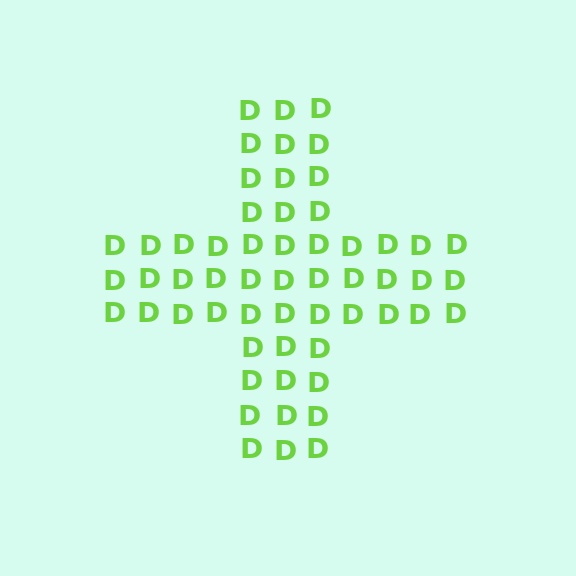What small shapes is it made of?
It is made of small letter D's.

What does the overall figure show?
The overall figure shows a cross.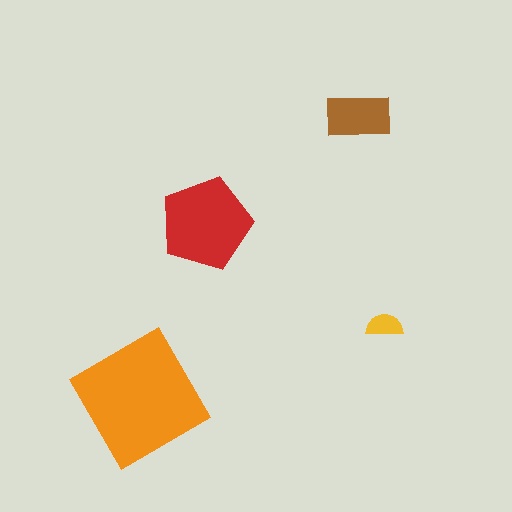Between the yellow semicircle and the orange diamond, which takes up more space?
The orange diamond.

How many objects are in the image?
There are 4 objects in the image.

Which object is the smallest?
The yellow semicircle.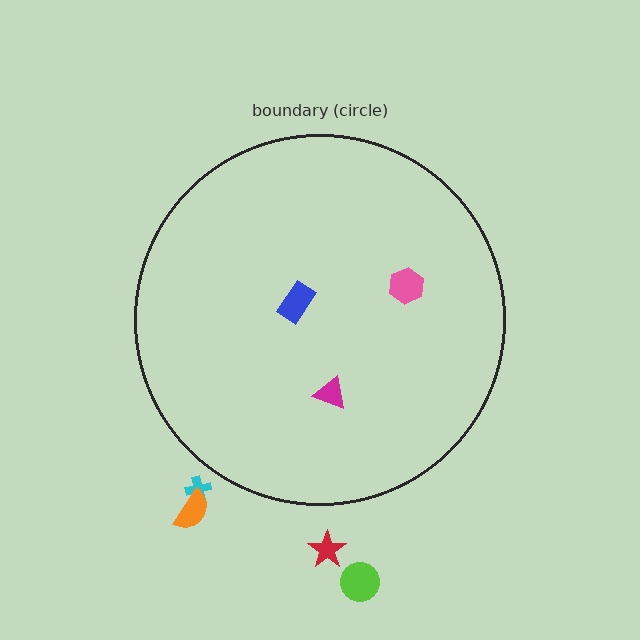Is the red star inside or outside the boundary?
Outside.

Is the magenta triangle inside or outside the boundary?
Inside.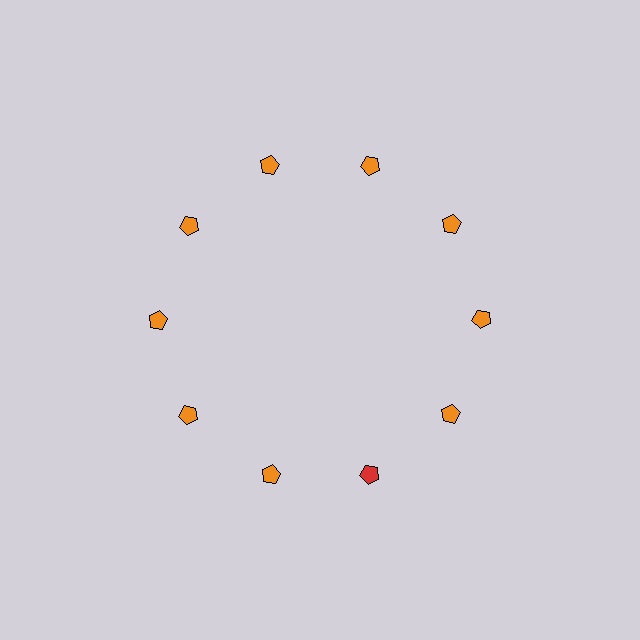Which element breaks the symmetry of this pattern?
The red pentagon at roughly the 5 o'clock position breaks the symmetry. All other shapes are orange pentagons.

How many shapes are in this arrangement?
There are 10 shapes arranged in a ring pattern.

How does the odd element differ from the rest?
It has a different color: red instead of orange.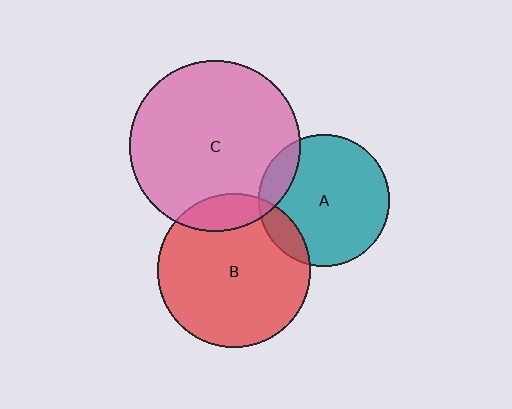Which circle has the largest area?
Circle C (pink).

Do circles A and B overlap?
Yes.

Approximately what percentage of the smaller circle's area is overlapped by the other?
Approximately 10%.